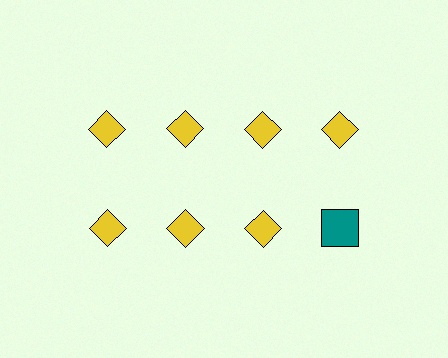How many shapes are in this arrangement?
There are 8 shapes arranged in a grid pattern.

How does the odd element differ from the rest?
It differs in both color (teal instead of yellow) and shape (square instead of diamond).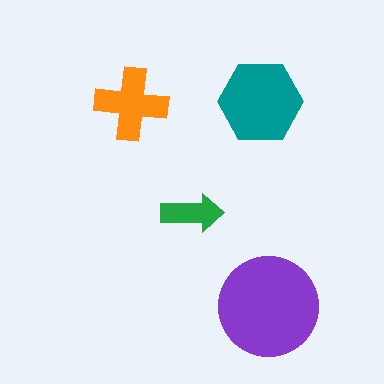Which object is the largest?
The purple circle.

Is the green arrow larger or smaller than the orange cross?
Smaller.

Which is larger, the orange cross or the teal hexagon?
The teal hexagon.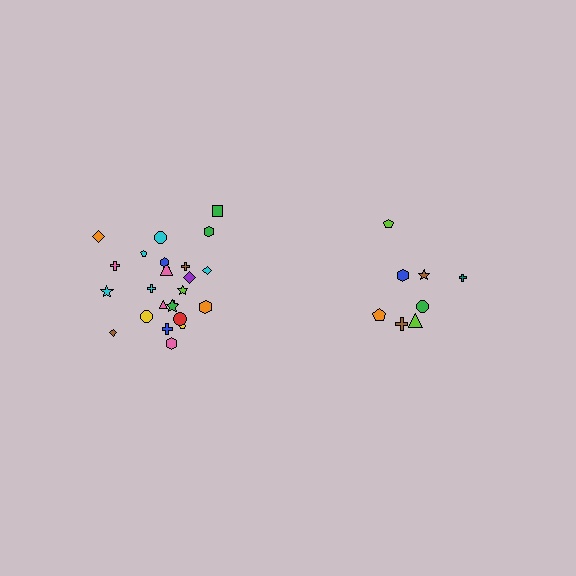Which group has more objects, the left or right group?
The left group.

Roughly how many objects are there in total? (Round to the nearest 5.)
Roughly 35 objects in total.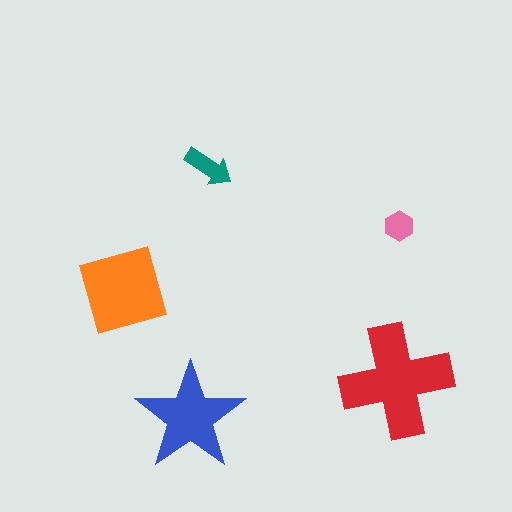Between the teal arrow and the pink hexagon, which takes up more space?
The teal arrow.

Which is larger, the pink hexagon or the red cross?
The red cross.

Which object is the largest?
The red cross.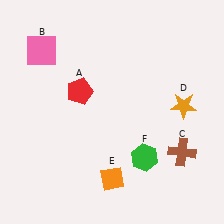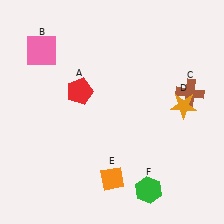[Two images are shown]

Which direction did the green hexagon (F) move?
The green hexagon (F) moved down.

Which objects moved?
The objects that moved are: the brown cross (C), the green hexagon (F).